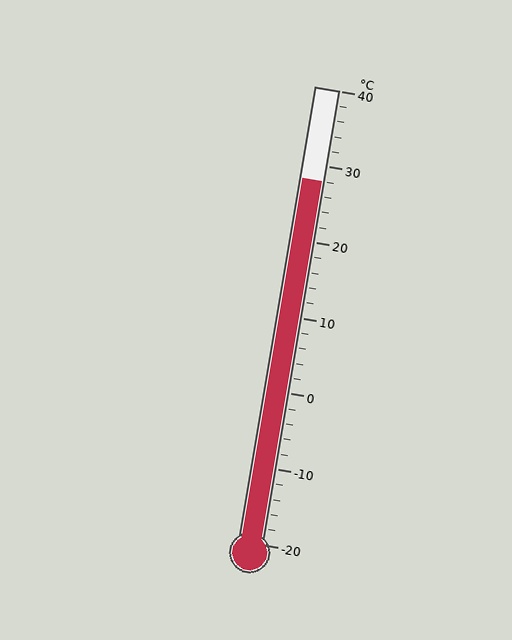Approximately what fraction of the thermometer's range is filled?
The thermometer is filled to approximately 80% of its range.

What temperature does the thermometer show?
The thermometer shows approximately 28°C.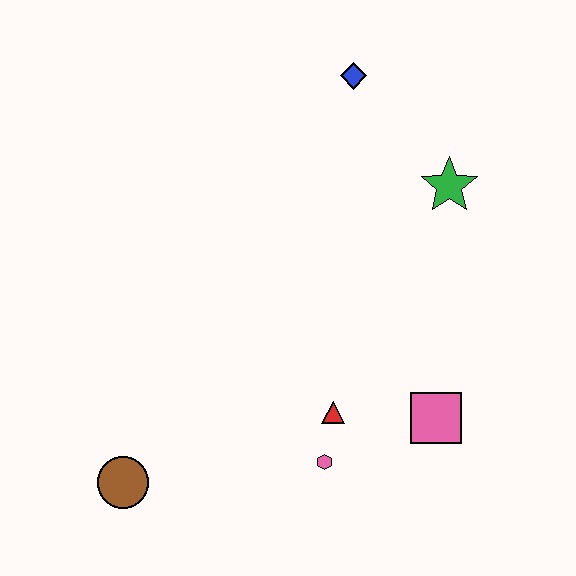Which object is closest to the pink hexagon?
The red triangle is closest to the pink hexagon.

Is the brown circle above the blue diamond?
No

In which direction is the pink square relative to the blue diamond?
The pink square is below the blue diamond.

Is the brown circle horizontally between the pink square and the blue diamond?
No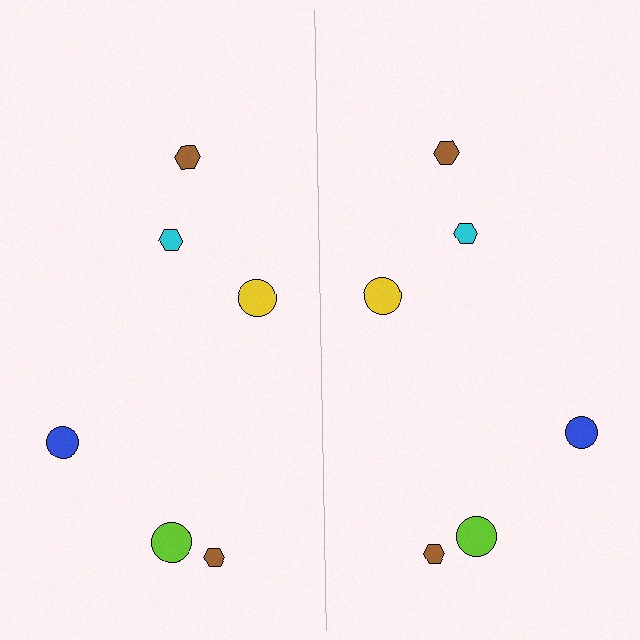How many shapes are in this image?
There are 12 shapes in this image.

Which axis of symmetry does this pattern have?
The pattern has a vertical axis of symmetry running through the center of the image.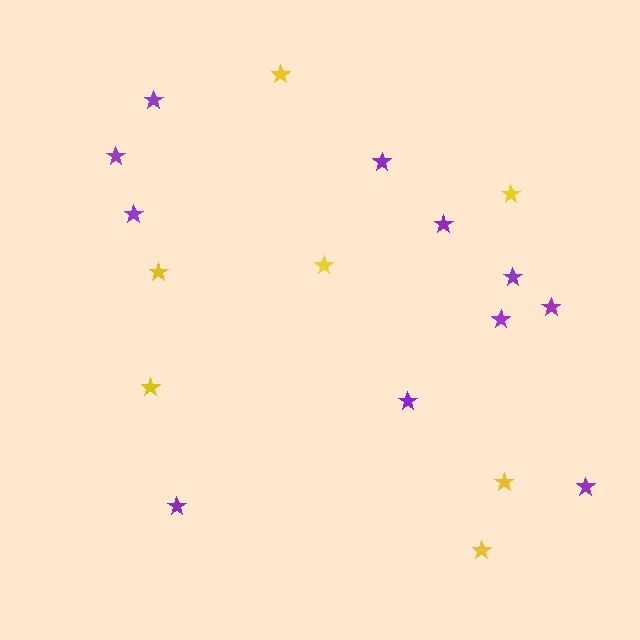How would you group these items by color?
There are 2 groups: one group of purple stars (11) and one group of yellow stars (7).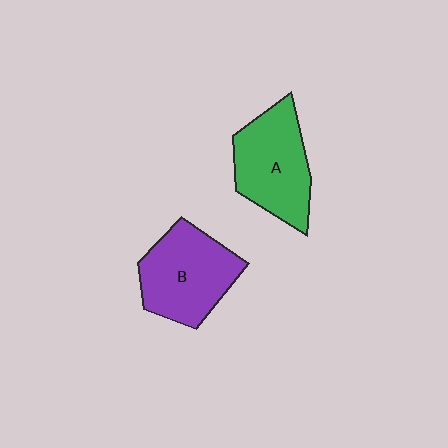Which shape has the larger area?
Shape B (purple).